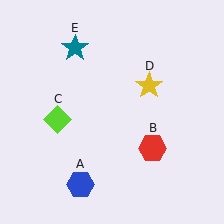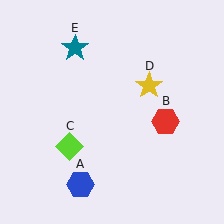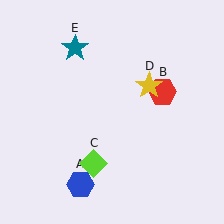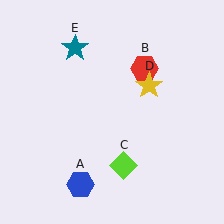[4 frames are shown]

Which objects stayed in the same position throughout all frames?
Blue hexagon (object A) and yellow star (object D) and teal star (object E) remained stationary.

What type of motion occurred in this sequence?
The red hexagon (object B), lime diamond (object C) rotated counterclockwise around the center of the scene.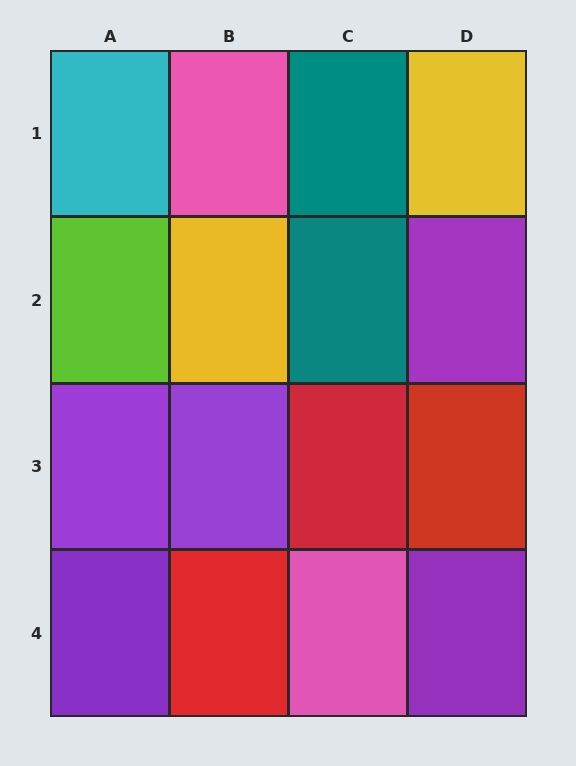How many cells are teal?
2 cells are teal.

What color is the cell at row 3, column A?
Purple.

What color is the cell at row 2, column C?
Teal.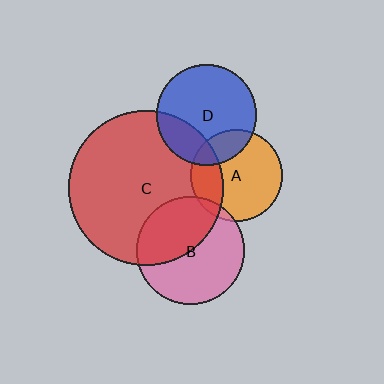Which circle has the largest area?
Circle C (red).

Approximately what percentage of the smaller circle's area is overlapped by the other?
Approximately 45%.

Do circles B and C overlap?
Yes.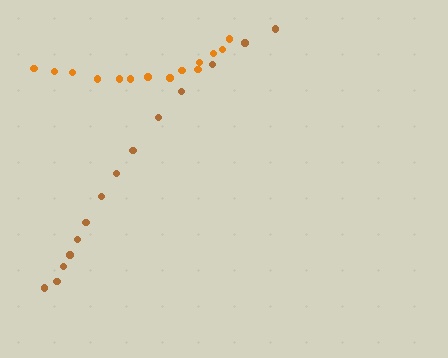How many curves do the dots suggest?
There are 2 distinct paths.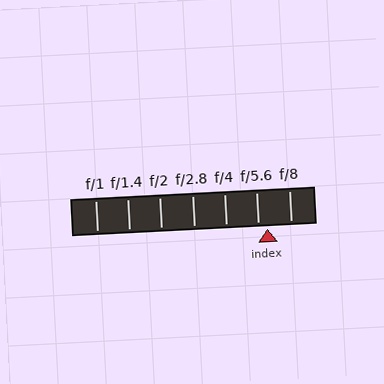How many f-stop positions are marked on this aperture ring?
There are 7 f-stop positions marked.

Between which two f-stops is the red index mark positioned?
The index mark is between f/5.6 and f/8.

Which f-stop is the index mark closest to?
The index mark is closest to f/5.6.